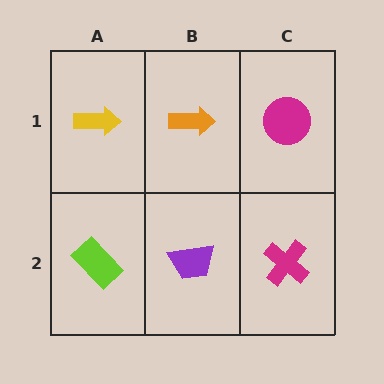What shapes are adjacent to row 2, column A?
A yellow arrow (row 1, column A), a purple trapezoid (row 2, column B).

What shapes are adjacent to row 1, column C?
A magenta cross (row 2, column C), an orange arrow (row 1, column B).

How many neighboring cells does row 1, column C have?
2.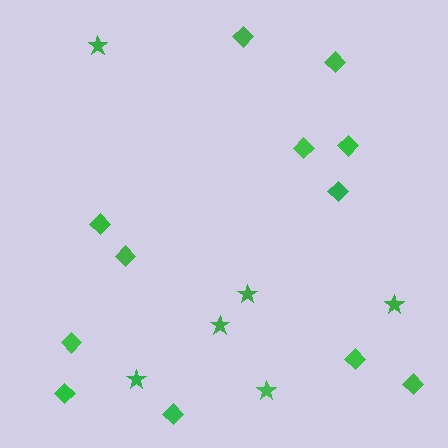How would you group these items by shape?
There are 2 groups: one group of diamonds (12) and one group of stars (6).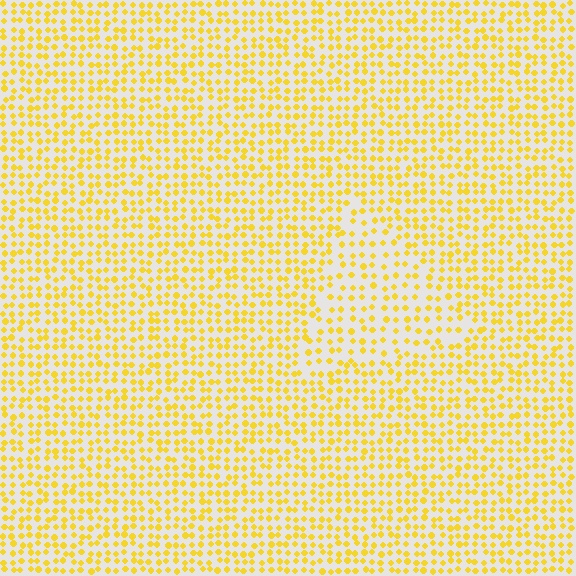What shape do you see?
I see a triangle.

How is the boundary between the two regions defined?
The boundary is defined by a change in element density (approximately 1.6x ratio). All elements are the same color, size, and shape.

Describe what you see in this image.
The image contains small yellow elements arranged at two different densities. A triangle-shaped region is visible where the elements are less densely packed than the surrounding area.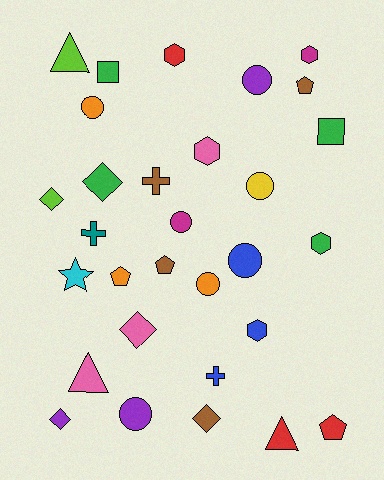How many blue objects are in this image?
There are 3 blue objects.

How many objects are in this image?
There are 30 objects.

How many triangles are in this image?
There are 3 triangles.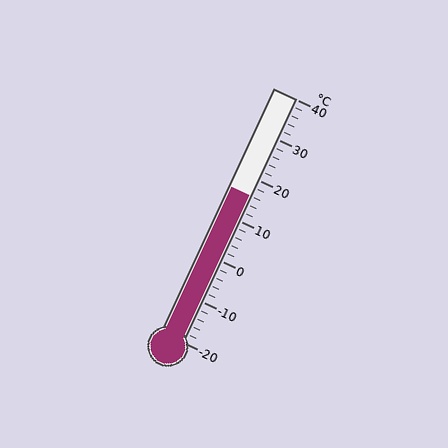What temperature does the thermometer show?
The thermometer shows approximately 16°C.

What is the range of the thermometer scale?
The thermometer scale ranges from -20°C to 40°C.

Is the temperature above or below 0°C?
The temperature is above 0°C.